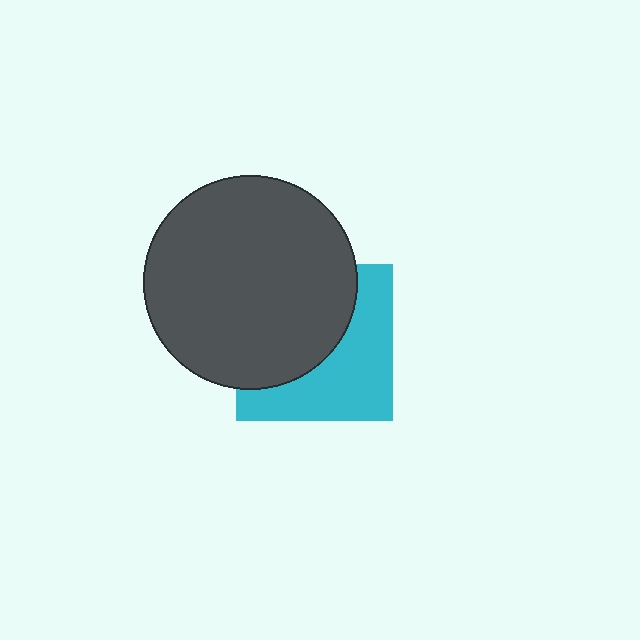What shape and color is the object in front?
The object in front is a dark gray circle.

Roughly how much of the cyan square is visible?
About half of it is visible (roughly 48%).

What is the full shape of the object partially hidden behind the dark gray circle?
The partially hidden object is a cyan square.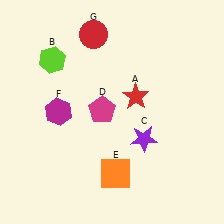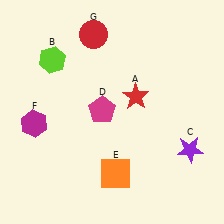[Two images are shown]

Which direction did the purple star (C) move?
The purple star (C) moved right.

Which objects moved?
The objects that moved are: the purple star (C), the magenta hexagon (F).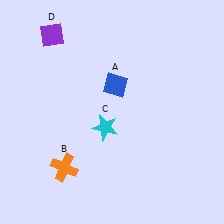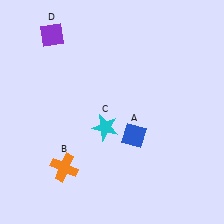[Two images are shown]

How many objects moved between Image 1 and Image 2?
1 object moved between the two images.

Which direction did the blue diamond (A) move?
The blue diamond (A) moved down.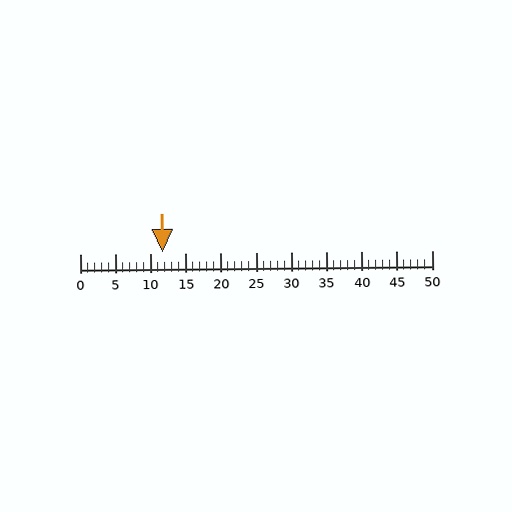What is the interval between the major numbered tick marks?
The major tick marks are spaced 5 units apart.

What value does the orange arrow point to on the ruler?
The orange arrow points to approximately 12.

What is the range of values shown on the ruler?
The ruler shows values from 0 to 50.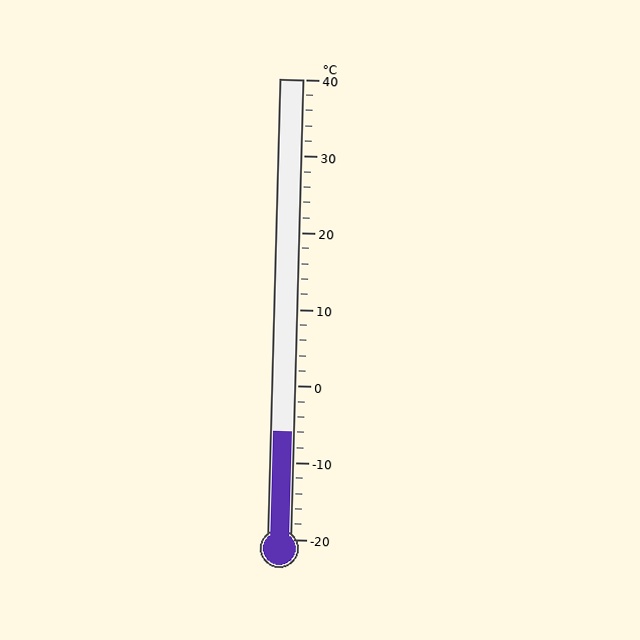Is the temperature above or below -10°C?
The temperature is above -10°C.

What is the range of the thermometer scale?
The thermometer scale ranges from -20°C to 40°C.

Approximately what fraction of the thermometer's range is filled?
The thermometer is filled to approximately 25% of its range.